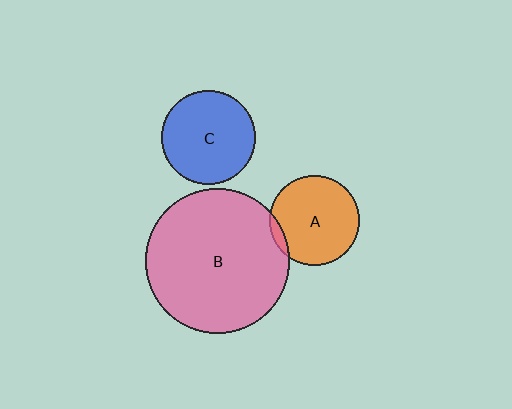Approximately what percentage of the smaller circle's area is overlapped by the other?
Approximately 5%.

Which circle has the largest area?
Circle B (pink).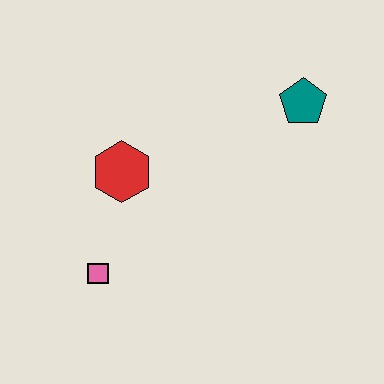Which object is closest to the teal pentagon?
The red hexagon is closest to the teal pentagon.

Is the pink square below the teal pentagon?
Yes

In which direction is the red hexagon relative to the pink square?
The red hexagon is above the pink square.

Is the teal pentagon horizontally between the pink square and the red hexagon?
No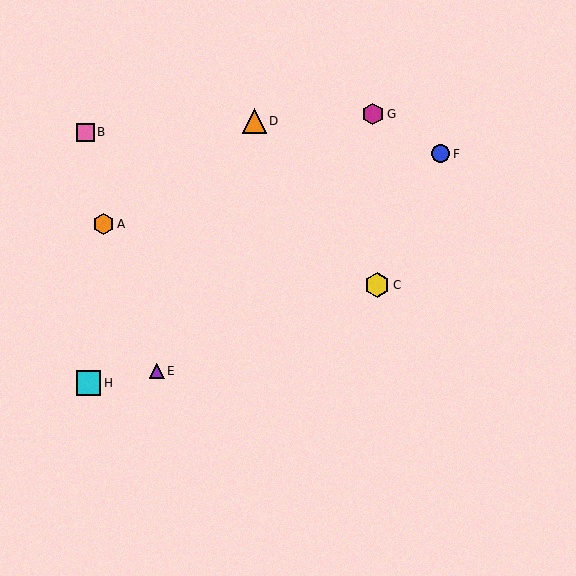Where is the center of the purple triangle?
The center of the purple triangle is at (157, 371).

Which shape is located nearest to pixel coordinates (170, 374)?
The purple triangle (labeled E) at (157, 371) is nearest to that location.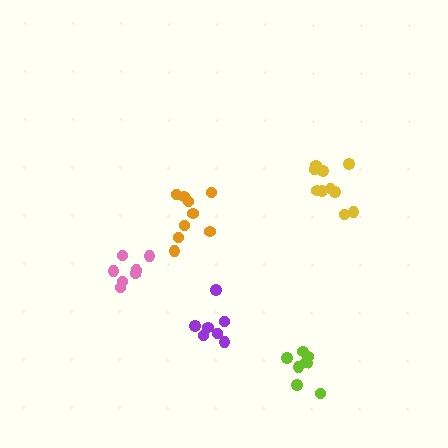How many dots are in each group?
Group 1: 8 dots, Group 2: 10 dots, Group 3: 9 dots, Group 4: 7 dots, Group 5: 7 dots (41 total).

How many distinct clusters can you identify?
There are 5 distinct clusters.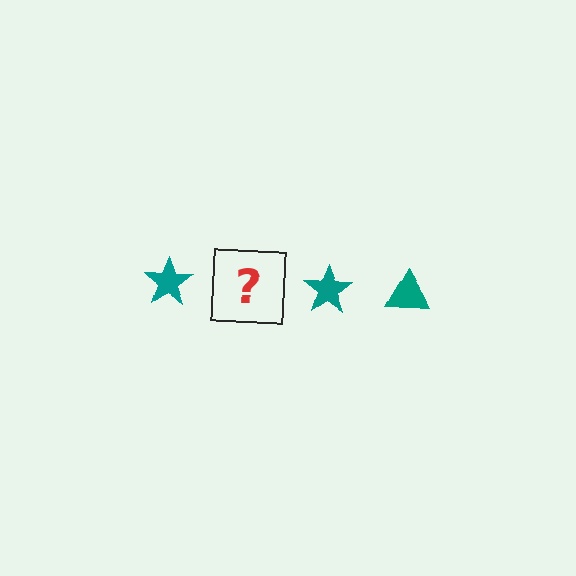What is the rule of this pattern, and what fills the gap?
The rule is that the pattern cycles through star, triangle shapes in teal. The gap should be filled with a teal triangle.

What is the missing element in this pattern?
The missing element is a teal triangle.